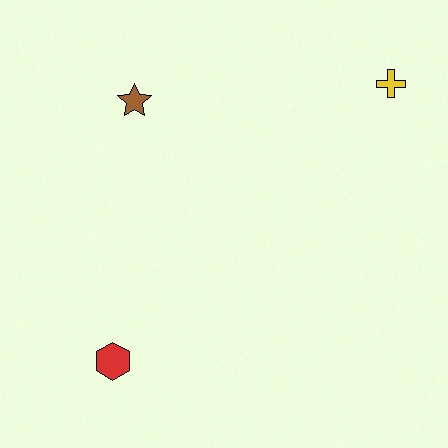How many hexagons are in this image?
There is 1 hexagon.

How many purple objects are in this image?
There are no purple objects.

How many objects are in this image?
There are 3 objects.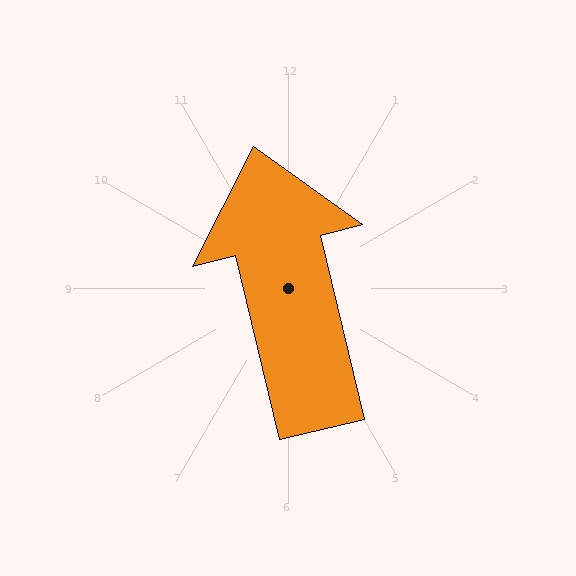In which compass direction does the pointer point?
North.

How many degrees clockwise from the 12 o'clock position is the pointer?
Approximately 346 degrees.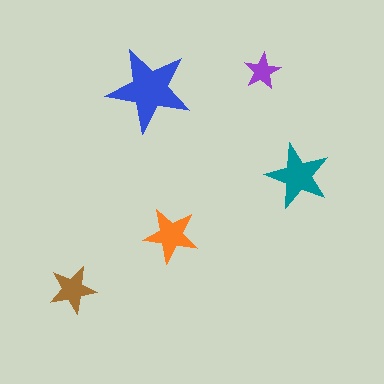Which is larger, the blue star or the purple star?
The blue one.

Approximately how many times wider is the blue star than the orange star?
About 1.5 times wider.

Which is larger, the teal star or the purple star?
The teal one.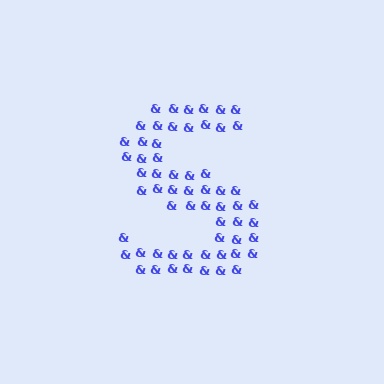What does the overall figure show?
The overall figure shows the letter S.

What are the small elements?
The small elements are ampersands.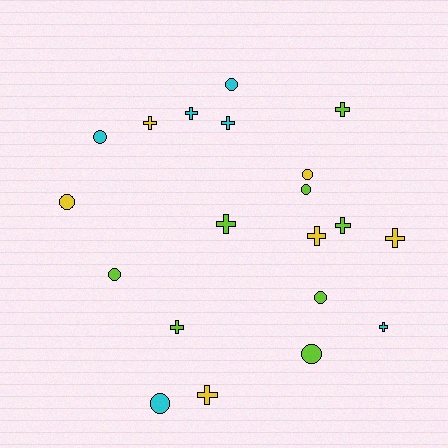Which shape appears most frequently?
Cross, with 11 objects.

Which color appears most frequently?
Lime, with 8 objects.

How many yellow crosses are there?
There are 4 yellow crosses.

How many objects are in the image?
There are 20 objects.